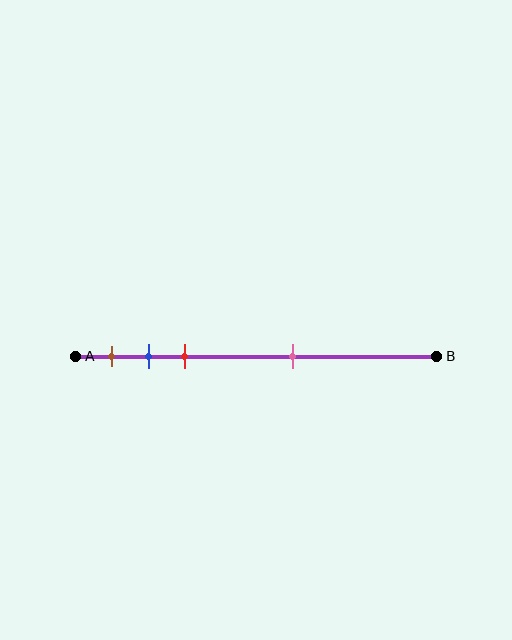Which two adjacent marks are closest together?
The blue and red marks are the closest adjacent pair.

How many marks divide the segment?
There are 4 marks dividing the segment.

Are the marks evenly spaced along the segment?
No, the marks are not evenly spaced.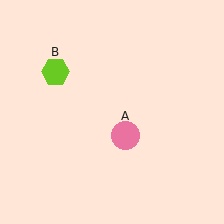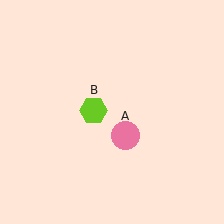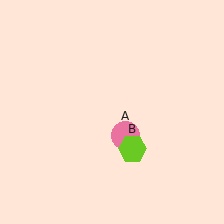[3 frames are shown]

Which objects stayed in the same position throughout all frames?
Pink circle (object A) remained stationary.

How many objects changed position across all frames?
1 object changed position: lime hexagon (object B).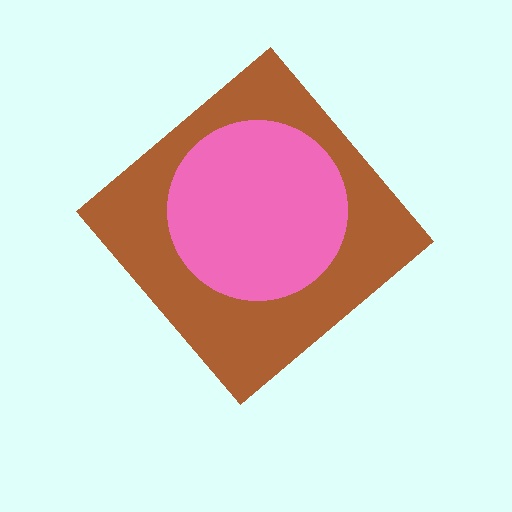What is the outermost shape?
The brown diamond.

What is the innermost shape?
The pink circle.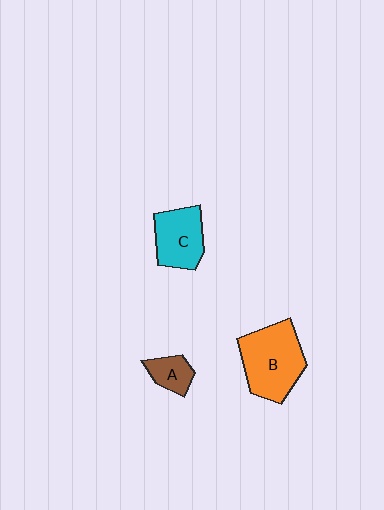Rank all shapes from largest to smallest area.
From largest to smallest: B (orange), C (cyan), A (brown).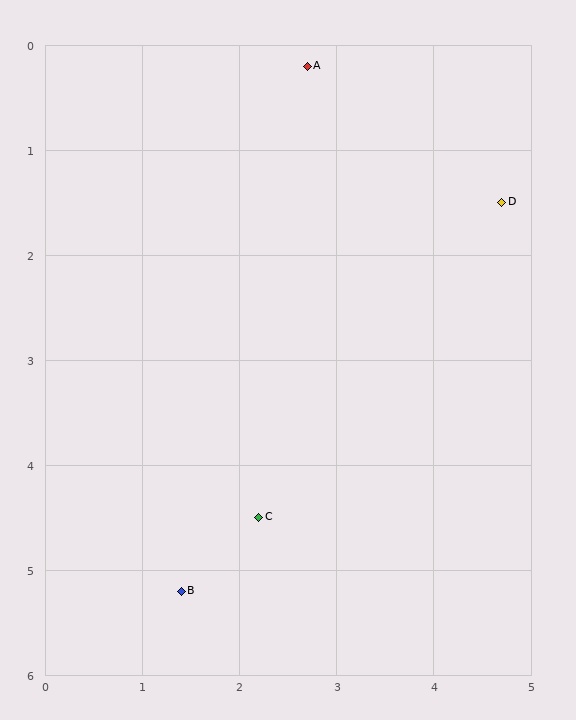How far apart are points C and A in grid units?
Points C and A are about 4.3 grid units apart.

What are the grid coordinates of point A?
Point A is at approximately (2.7, 0.2).